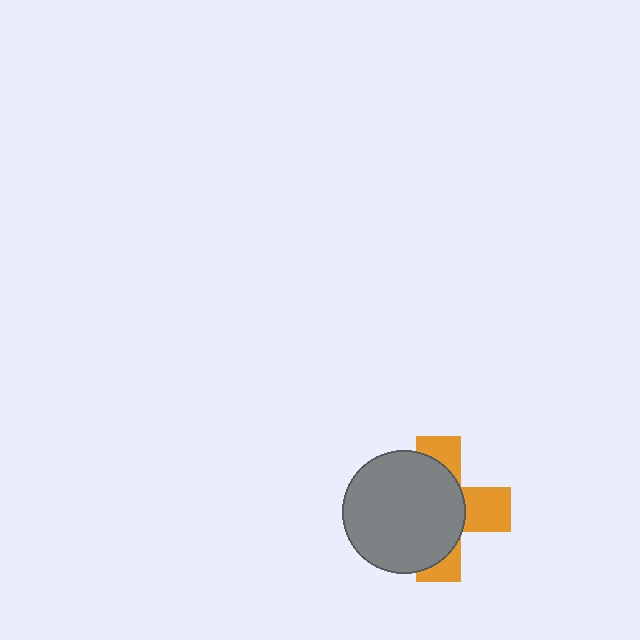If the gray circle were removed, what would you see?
You would see the complete orange cross.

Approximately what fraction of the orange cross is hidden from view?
Roughly 61% of the orange cross is hidden behind the gray circle.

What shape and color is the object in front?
The object in front is a gray circle.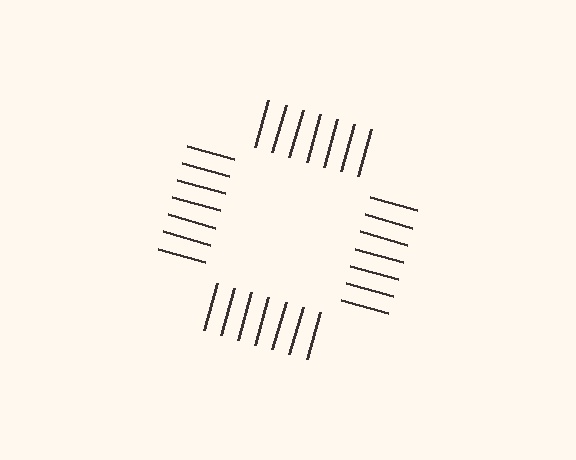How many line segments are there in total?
28 — 7 along each of the 4 edges.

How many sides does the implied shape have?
4 sides — the line-ends trace a square.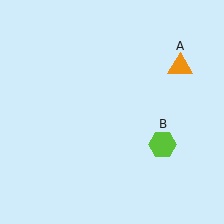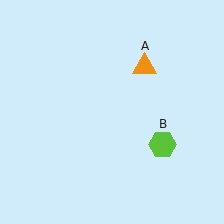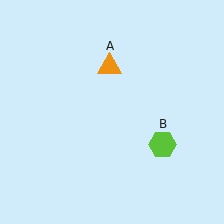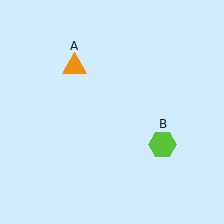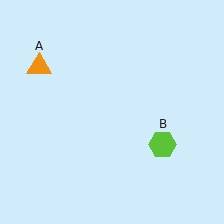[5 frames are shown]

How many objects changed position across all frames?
1 object changed position: orange triangle (object A).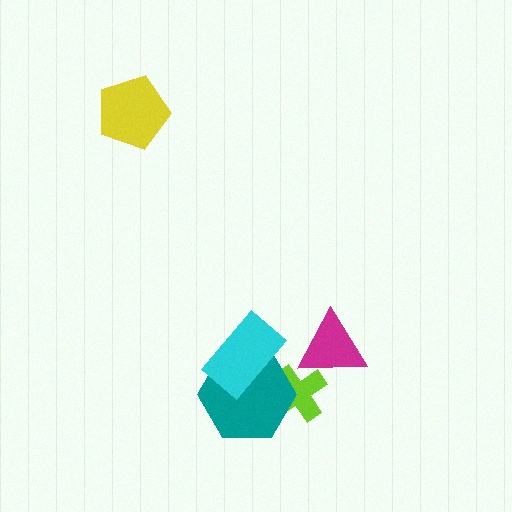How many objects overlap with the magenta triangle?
1 object overlaps with the magenta triangle.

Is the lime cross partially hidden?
Yes, it is partially covered by another shape.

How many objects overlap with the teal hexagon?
2 objects overlap with the teal hexagon.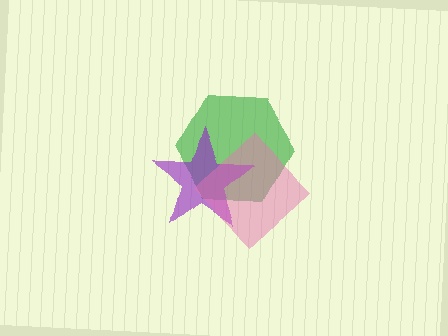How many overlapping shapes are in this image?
There are 3 overlapping shapes in the image.